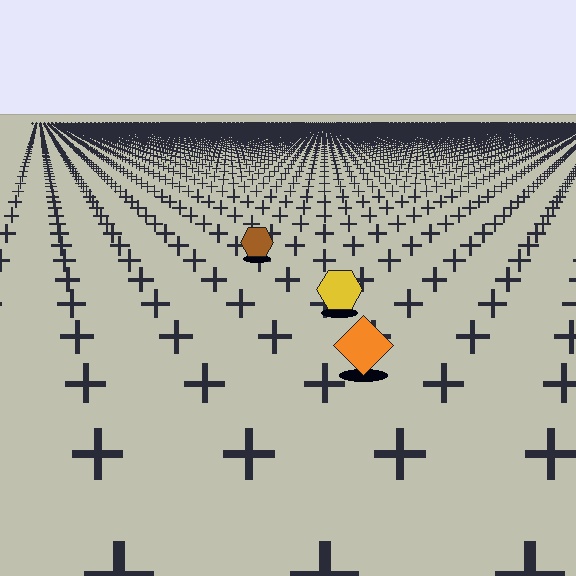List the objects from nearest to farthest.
From nearest to farthest: the orange diamond, the yellow hexagon, the brown hexagon.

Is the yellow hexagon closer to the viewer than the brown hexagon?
Yes. The yellow hexagon is closer — you can tell from the texture gradient: the ground texture is coarser near it.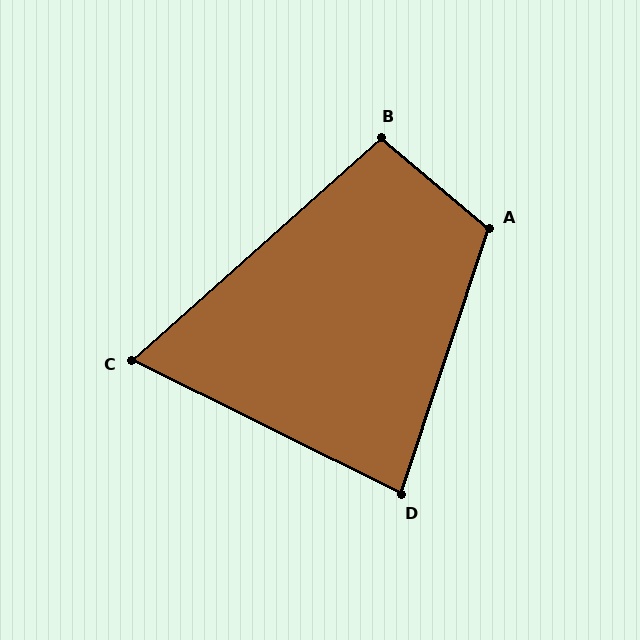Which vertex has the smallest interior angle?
C, at approximately 68 degrees.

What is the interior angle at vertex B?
Approximately 98 degrees (obtuse).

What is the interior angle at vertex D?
Approximately 82 degrees (acute).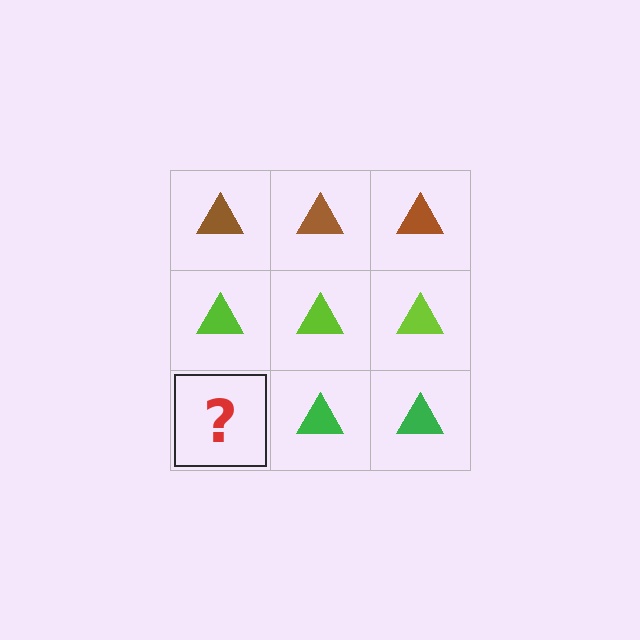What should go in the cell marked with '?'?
The missing cell should contain a green triangle.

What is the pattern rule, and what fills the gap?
The rule is that each row has a consistent color. The gap should be filled with a green triangle.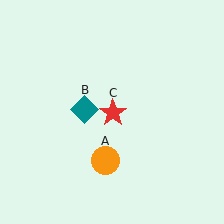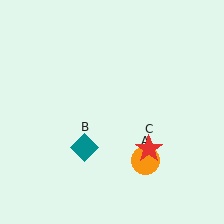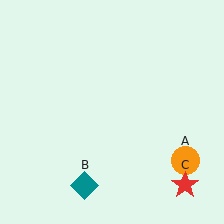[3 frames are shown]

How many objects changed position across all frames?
3 objects changed position: orange circle (object A), teal diamond (object B), red star (object C).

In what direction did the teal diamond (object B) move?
The teal diamond (object B) moved down.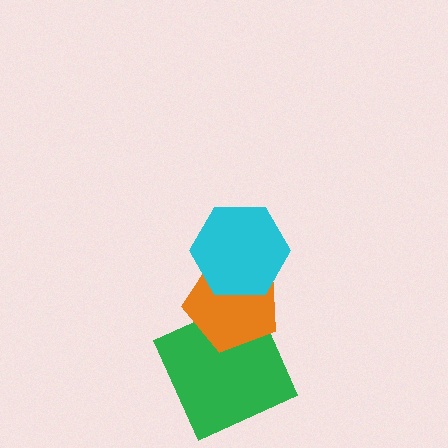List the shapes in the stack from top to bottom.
From top to bottom: the cyan hexagon, the orange pentagon, the green square.